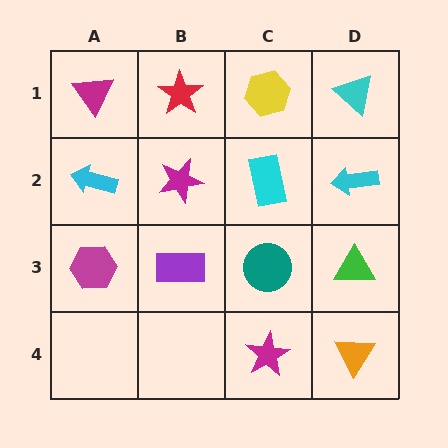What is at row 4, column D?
An orange triangle.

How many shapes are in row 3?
4 shapes.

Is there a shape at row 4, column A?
No, that cell is empty.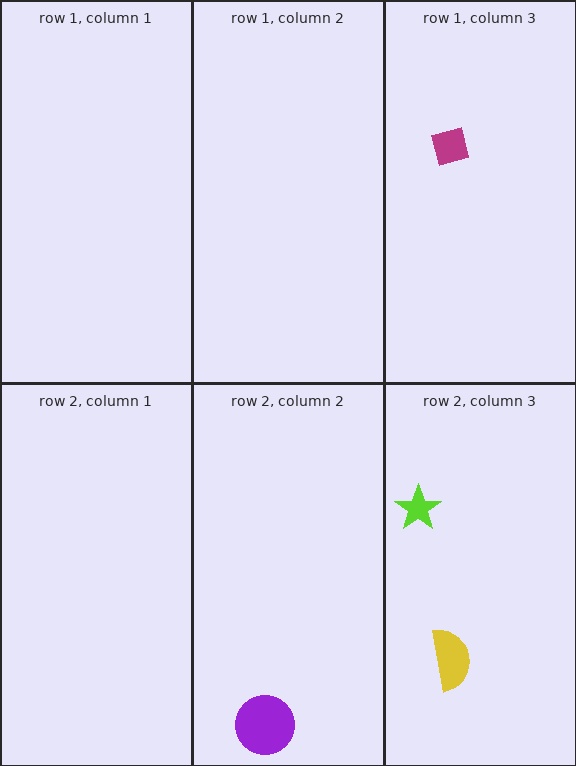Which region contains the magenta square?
The row 1, column 3 region.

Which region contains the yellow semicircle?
The row 2, column 3 region.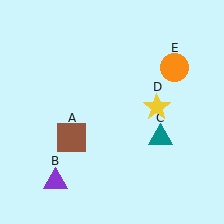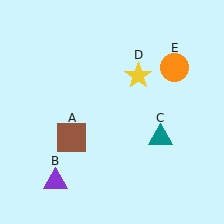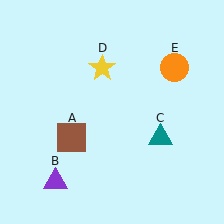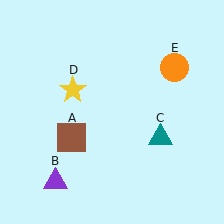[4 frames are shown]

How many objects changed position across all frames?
1 object changed position: yellow star (object D).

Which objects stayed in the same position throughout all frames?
Brown square (object A) and purple triangle (object B) and teal triangle (object C) and orange circle (object E) remained stationary.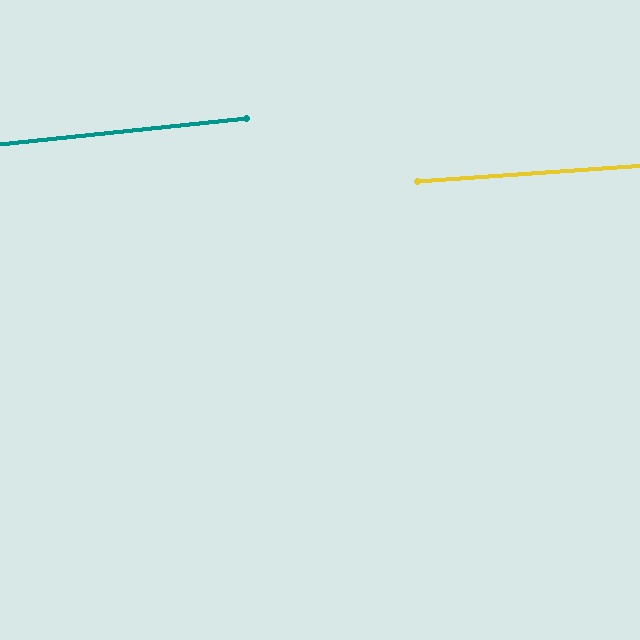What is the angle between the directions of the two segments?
Approximately 2 degrees.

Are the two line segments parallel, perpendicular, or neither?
Parallel — their directions differ by only 1.9°.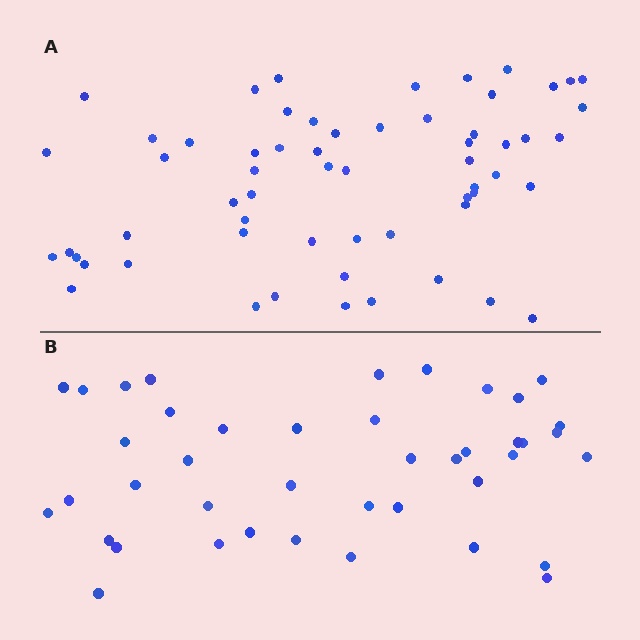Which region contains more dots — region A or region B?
Region A (the top region) has more dots.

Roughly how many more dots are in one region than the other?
Region A has approximately 20 more dots than region B.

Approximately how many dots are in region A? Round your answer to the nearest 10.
About 60 dots.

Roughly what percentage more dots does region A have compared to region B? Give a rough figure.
About 45% more.